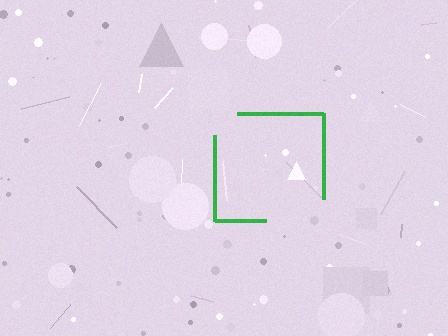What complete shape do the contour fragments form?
The contour fragments form a square.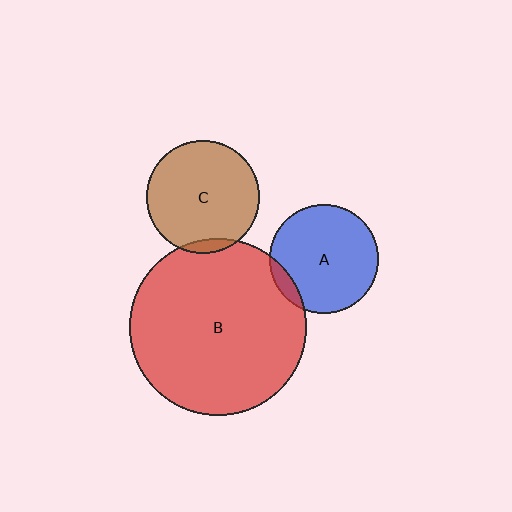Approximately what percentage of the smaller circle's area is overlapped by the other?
Approximately 5%.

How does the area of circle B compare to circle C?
Approximately 2.4 times.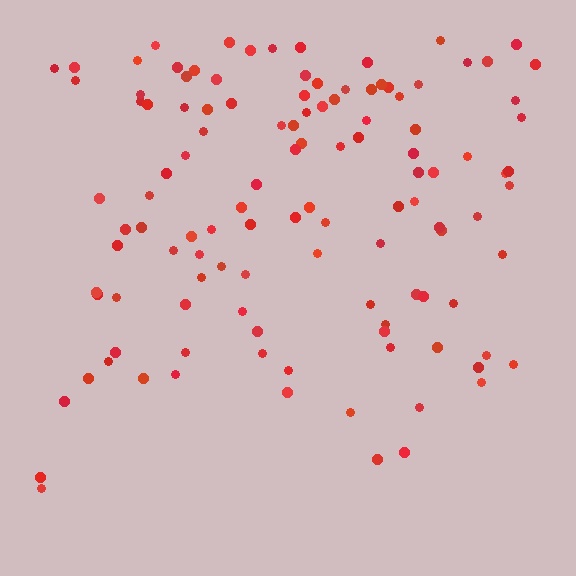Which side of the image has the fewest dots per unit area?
The bottom.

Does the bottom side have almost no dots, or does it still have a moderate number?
Still a moderate number, just noticeably fewer than the top.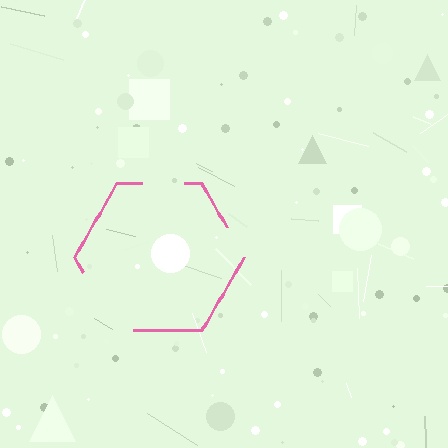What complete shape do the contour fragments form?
The contour fragments form a hexagon.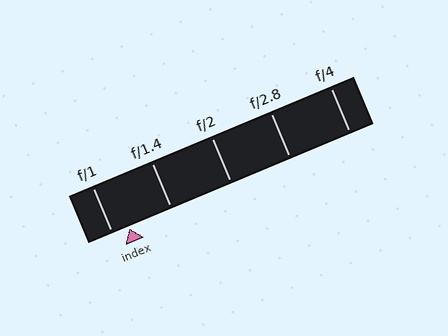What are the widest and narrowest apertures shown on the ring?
The widest aperture shown is f/1 and the narrowest is f/4.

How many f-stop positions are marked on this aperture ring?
There are 5 f-stop positions marked.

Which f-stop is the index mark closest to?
The index mark is closest to f/1.